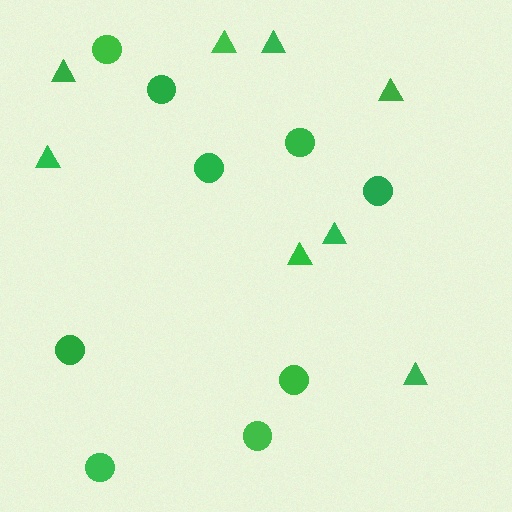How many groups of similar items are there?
There are 2 groups: one group of circles (9) and one group of triangles (8).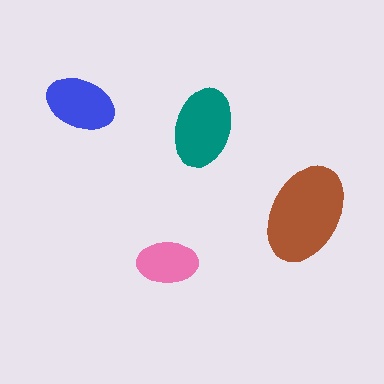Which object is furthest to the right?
The brown ellipse is rightmost.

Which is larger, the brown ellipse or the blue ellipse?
The brown one.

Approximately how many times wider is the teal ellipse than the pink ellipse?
About 1.5 times wider.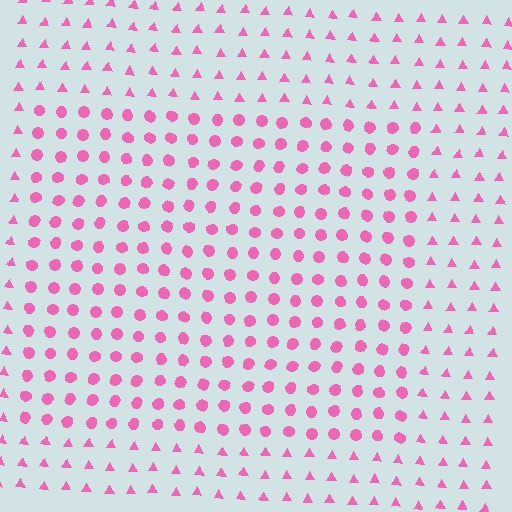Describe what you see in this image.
The image is filled with small pink elements arranged in a uniform grid. A rectangle-shaped region contains circles, while the surrounding area contains triangles. The boundary is defined purely by the change in element shape.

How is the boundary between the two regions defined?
The boundary is defined by a change in element shape: circles inside vs. triangles outside. All elements share the same color and spacing.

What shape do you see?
I see a rectangle.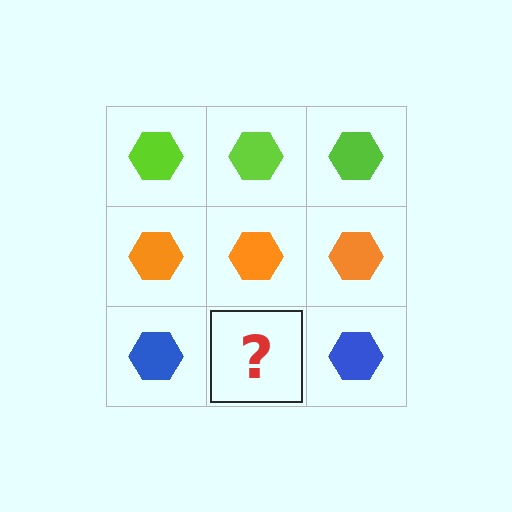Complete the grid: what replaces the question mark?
The question mark should be replaced with a blue hexagon.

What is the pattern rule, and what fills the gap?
The rule is that each row has a consistent color. The gap should be filled with a blue hexagon.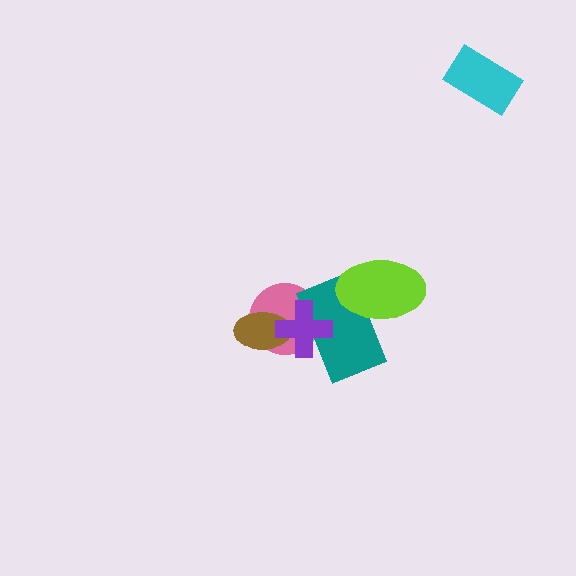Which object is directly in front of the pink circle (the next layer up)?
The teal rectangle is directly in front of the pink circle.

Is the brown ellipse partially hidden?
Yes, it is partially covered by another shape.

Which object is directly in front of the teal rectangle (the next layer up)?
The purple cross is directly in front of the teal rectangle.